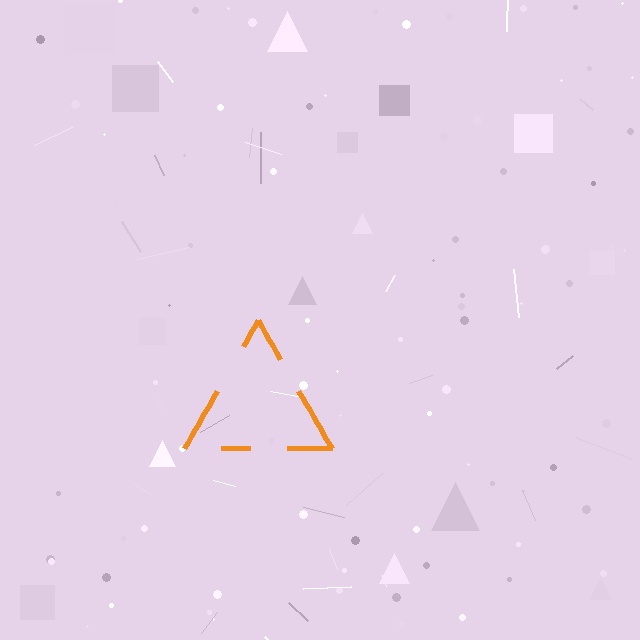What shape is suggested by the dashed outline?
The dashed outline suggests a triangle.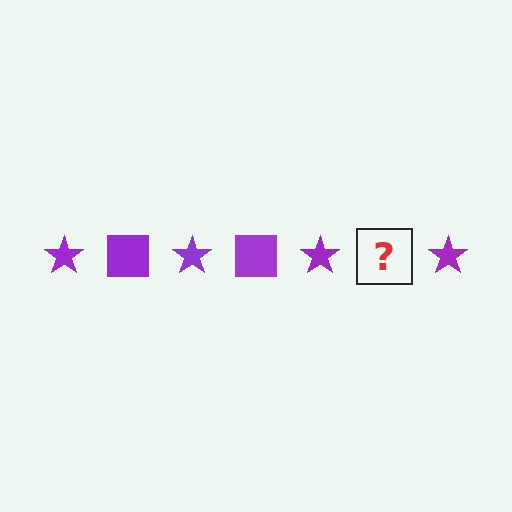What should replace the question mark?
The question mark should be replaced with a purple square.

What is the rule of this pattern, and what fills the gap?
The rule is that the pattern cycles through star, square shapes in purple. The gap should be filled with a purple square.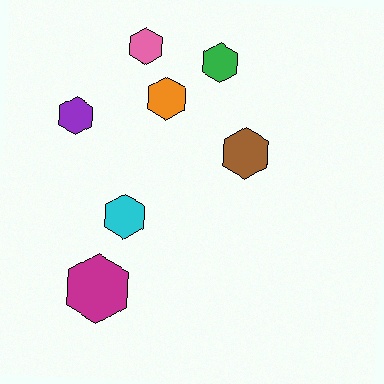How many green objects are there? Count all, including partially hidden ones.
There is 1 green object.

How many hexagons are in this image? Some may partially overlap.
There are 7 hexagons.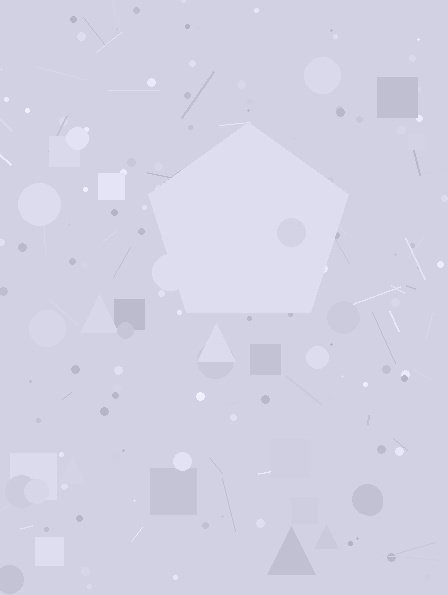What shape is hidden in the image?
A pentagon is hidden in the image.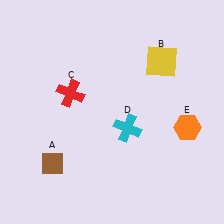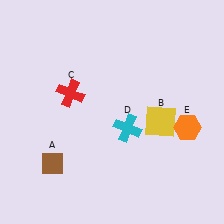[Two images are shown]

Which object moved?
The yellow square (B) moved down.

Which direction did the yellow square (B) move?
The yellow square (B) moved down.